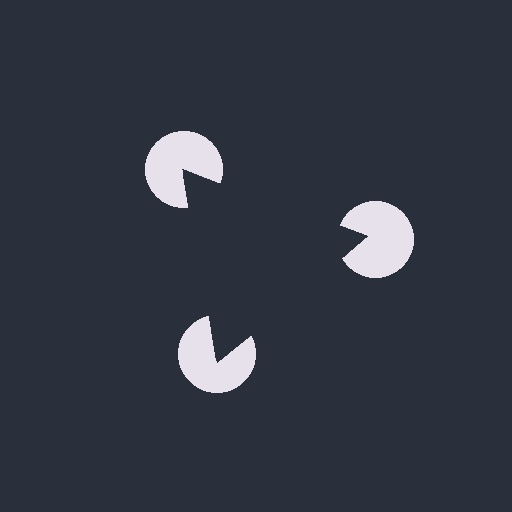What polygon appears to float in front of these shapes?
An illusory triangle — its edges are inferred from the aligned wedge cuts in the pac-man discs, not physically drawn.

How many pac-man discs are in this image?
There are 3 — one at each vertex of the illusory triangle.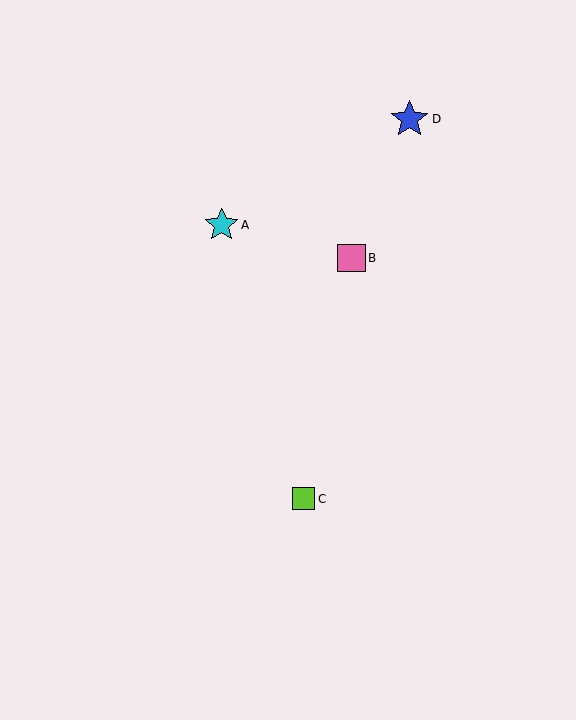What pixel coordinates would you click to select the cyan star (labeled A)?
Click at (222, 225) to select the cyan star A.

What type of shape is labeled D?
Shape D is a blue star.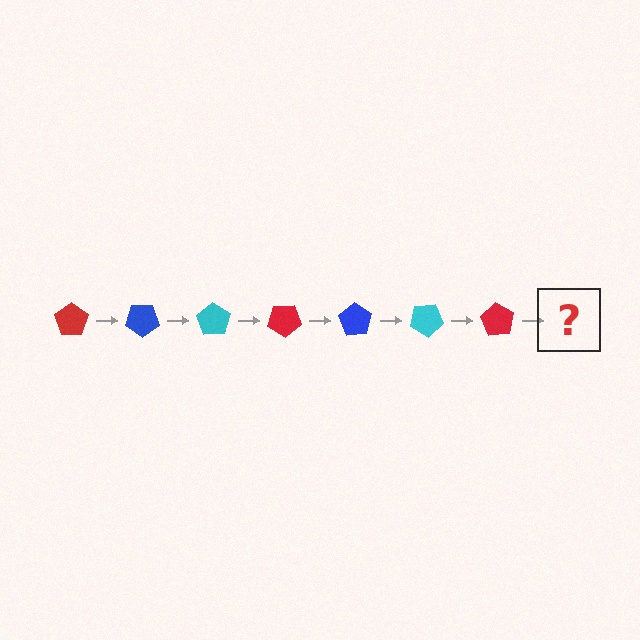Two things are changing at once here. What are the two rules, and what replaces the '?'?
The two rules are that it rotates 35 degrees each step and the color cycles through red, blue, and cyan. The '?' should be a blue pentagon, rotated 245 degrees from the start.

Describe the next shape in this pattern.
It should be a blue pentagon, rotated 245 degrees from the start.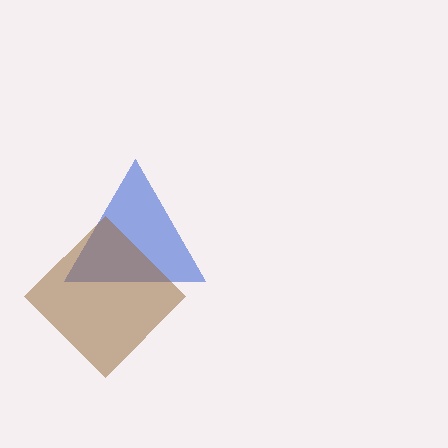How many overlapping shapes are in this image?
There are 2 overlapping shapes in the image.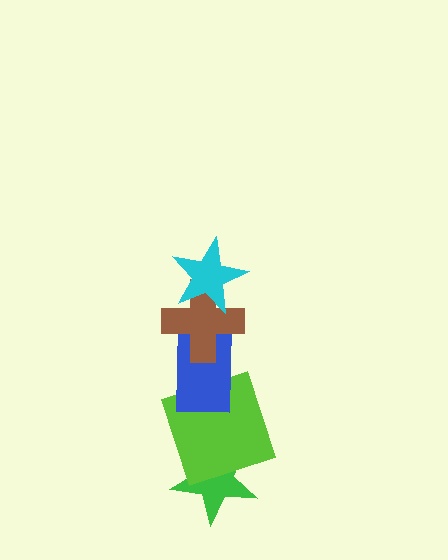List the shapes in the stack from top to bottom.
From top to bottom: the cyan star, the brown cross, the blue rectangle, the lime square, the green star.